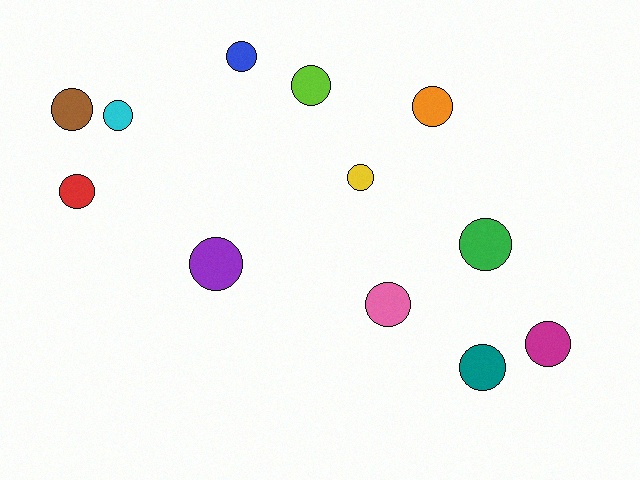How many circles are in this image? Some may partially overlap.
There are 12 circles.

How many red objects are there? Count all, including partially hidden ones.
There is 1 red object.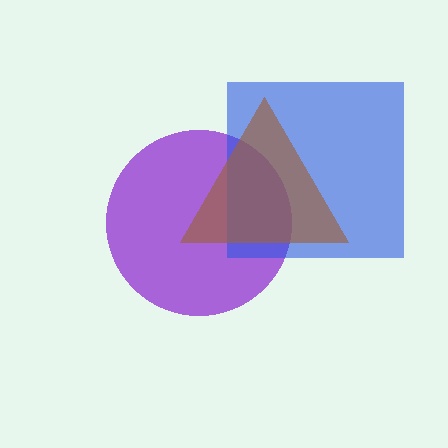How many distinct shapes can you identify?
There are 3 distinct shapes: a purple circle, a blue square, a brown triangle.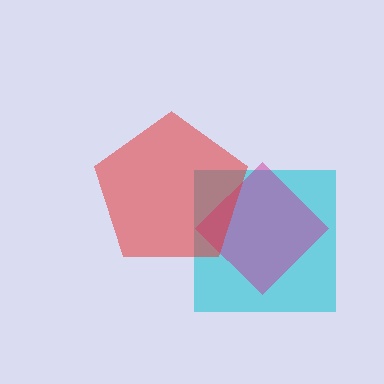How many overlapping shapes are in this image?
There are 3 overlapping shapes in the image.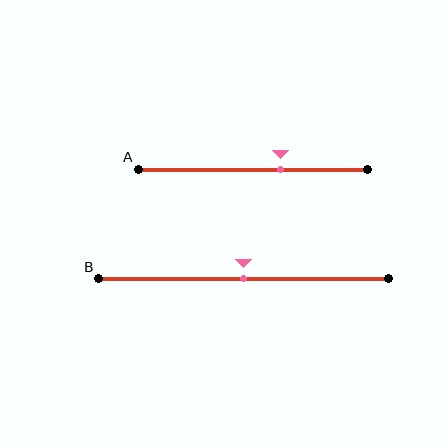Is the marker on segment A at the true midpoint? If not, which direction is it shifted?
No, the marker on segment A is shifted to the right by about 12% of the segment length.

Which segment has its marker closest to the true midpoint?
Segment B has its marker closest to the true midpoint.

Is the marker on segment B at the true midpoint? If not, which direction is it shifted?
Yes, the marker on segment B is at the true midpoint.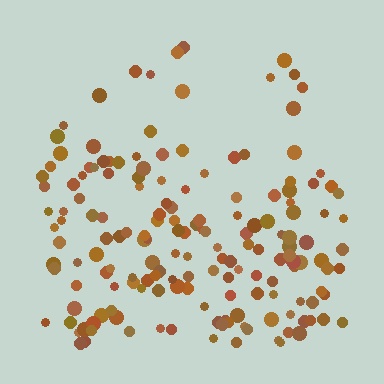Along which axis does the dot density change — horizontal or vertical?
Vertical.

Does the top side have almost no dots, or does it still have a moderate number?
Still a moderate number, just noticeably fewer than the bottom.